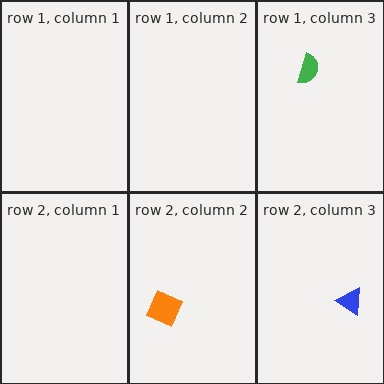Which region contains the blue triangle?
The row 2, column 3 region.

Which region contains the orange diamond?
The row 2, column 2 region.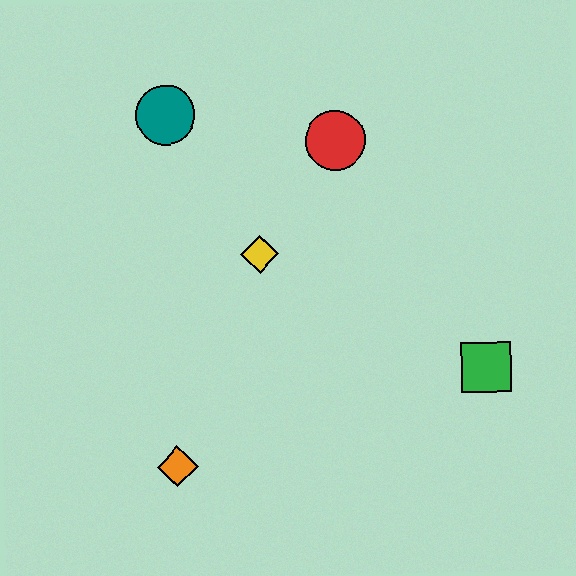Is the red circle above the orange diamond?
Yes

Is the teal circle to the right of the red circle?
No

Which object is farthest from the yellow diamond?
The green square is farthest from the yellow diamond.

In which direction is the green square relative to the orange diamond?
The green square is to the right of the orange diamond.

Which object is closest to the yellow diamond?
The red circle is closest to the yellow diamond.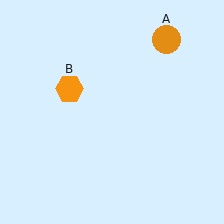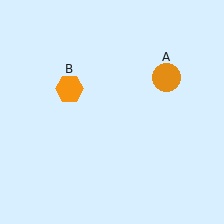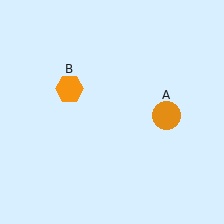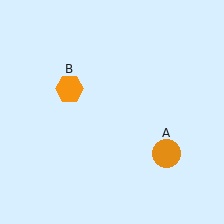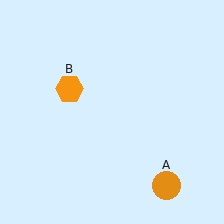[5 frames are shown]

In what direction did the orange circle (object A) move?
The orange circle (object A) moved down.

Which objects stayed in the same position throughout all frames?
Orange hexagon (object B) remained stationary.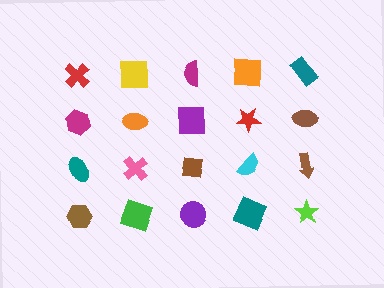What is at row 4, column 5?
A lime star.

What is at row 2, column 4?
A red star.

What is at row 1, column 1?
A red cross.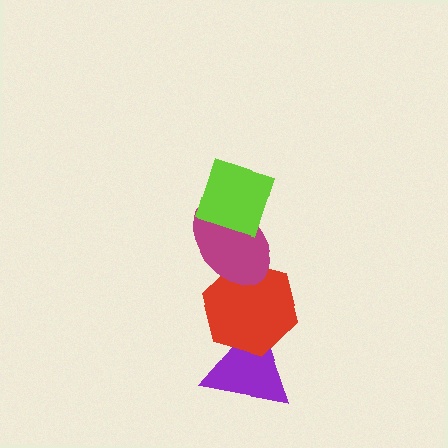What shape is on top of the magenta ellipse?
The lime diamond is on top of the magenta ellipse.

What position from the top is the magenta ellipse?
The magenta ellipse is 2nd from the top.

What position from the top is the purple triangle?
The purple triangle is 4th from the top.